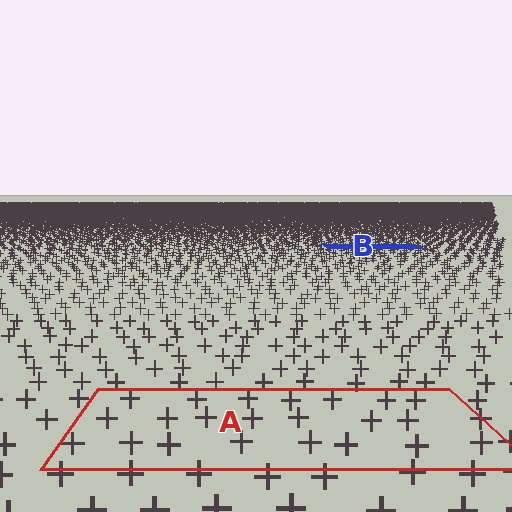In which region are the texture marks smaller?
The texture marks are smaller in region B, because it is farther away.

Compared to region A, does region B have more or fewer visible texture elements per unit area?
Region B has more texture elements per unit area — they are packed more densely because it is farther away.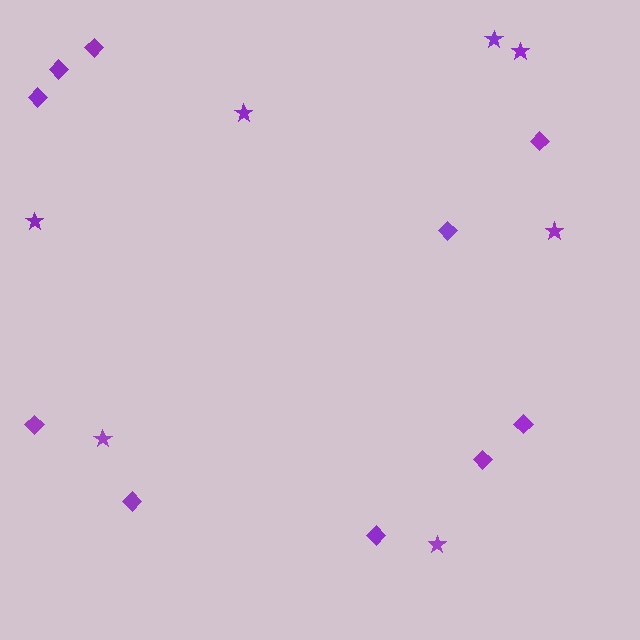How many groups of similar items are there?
There are 2 groups: one group of diamonds (10) and one group of stars (7).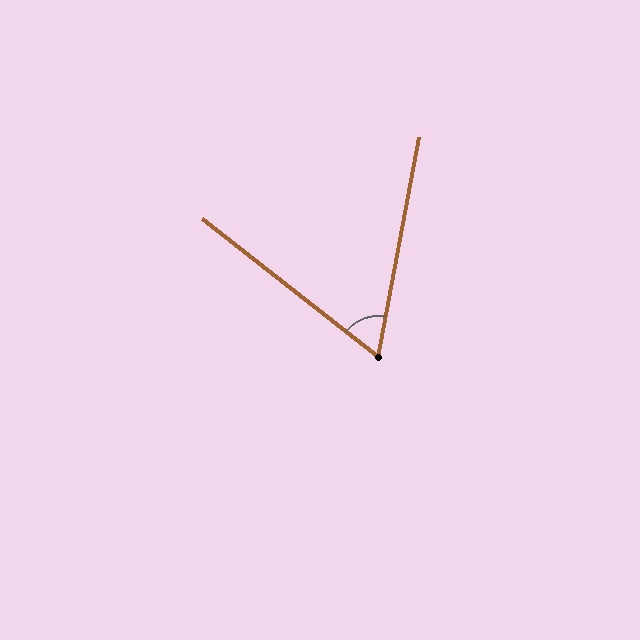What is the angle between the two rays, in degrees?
Approximately 62 degrees.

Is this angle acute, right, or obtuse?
It is acute.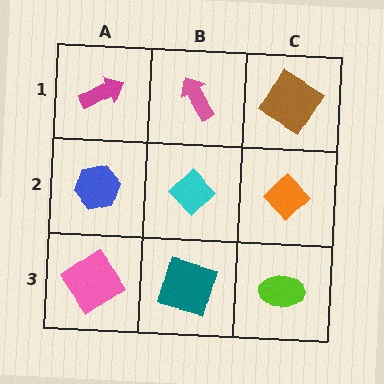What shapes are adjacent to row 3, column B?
A cyan diamond (row 2, column B), a pink diamond (row 3, column A), a lime ellipse (row 3, column C).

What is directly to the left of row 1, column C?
A pink arrow.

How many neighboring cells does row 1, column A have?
2.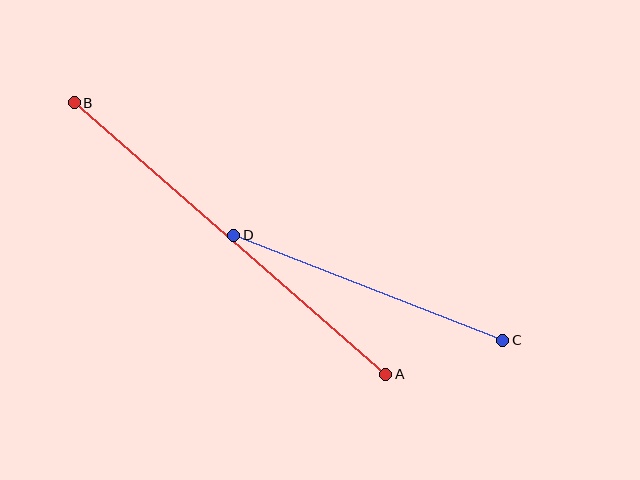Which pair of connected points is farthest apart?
Points A and B are farthest apart.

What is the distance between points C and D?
The distance is approximately 289 pixels.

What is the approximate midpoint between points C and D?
The midpoint is at approximately (368, 288) pixels.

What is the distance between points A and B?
The distance is approximately 413 pixels.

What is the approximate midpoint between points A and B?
The midpoint is at approximately (230, 239) pixels.